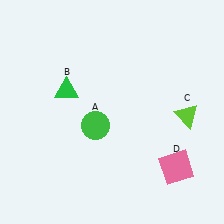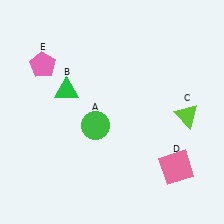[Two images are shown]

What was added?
A pink pentagon (E) was added in Image 2.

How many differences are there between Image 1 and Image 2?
There is 1 difference between the two images.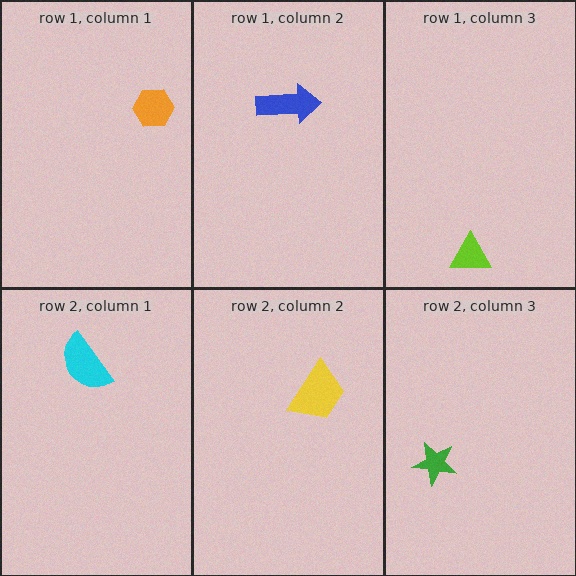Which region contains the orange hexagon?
The row 1, column 1 region.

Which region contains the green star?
The row 2, column 3 region.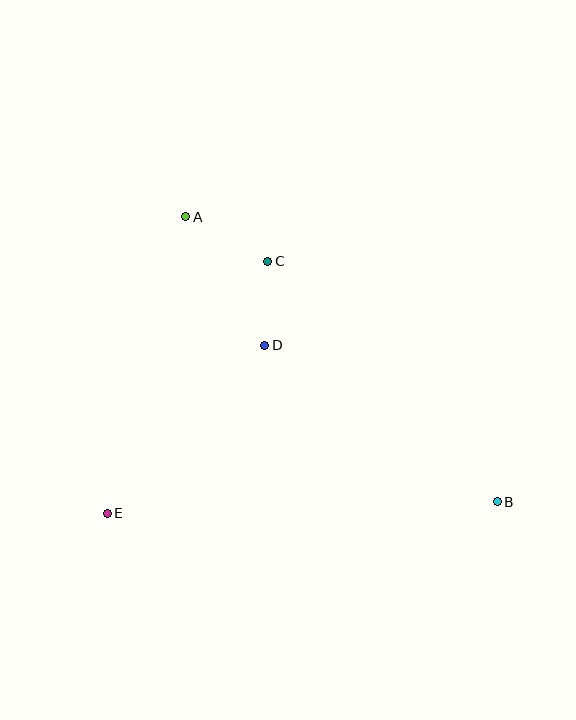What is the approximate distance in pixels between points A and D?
The distance between A and D is approximately 151 pixels.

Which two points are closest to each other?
Points C and D are closest to each other.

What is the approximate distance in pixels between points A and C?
The distance between A and C is approximately 93 pixels.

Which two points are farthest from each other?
Points A and B are farthest from each other.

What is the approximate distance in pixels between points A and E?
The distance between A and E is approximately 307 pixels.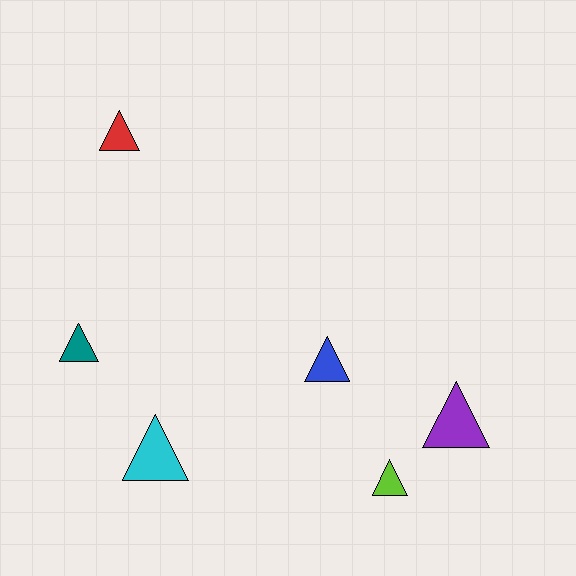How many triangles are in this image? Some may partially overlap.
There are 6 triangles.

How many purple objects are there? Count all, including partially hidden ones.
There is 1 purple object.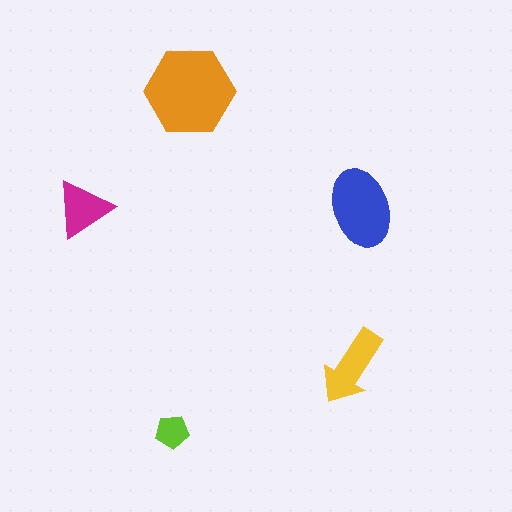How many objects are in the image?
There are 5 objects in the image.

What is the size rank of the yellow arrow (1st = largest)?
3rd.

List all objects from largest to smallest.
The orange hexagon, the blue ellipse, the yellow arrow, the magenta triangle, the lime pentagon.